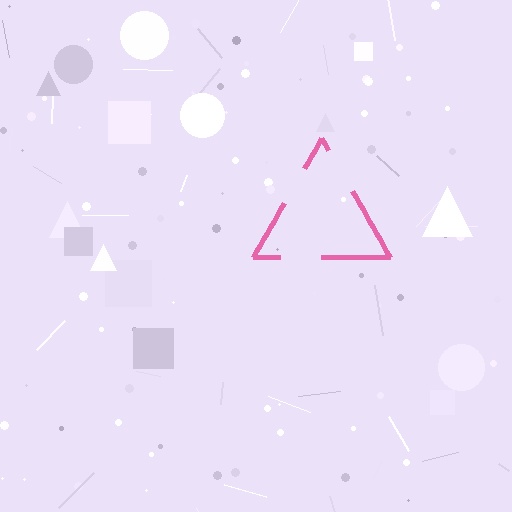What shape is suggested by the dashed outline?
The dashed outline suggests a triangle.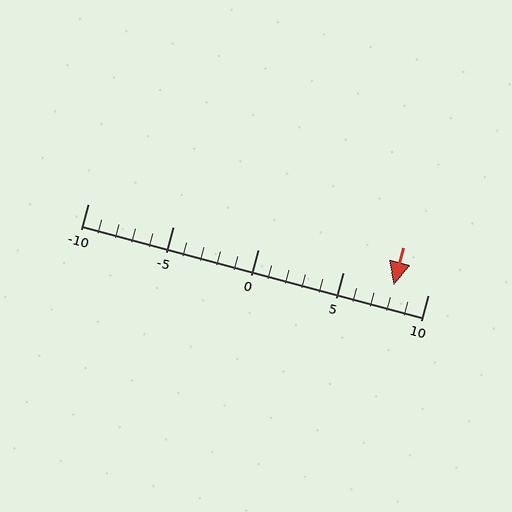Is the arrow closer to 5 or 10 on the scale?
The arrow is closer to 10.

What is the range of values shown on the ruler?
The ruler shows values from -10 to 10.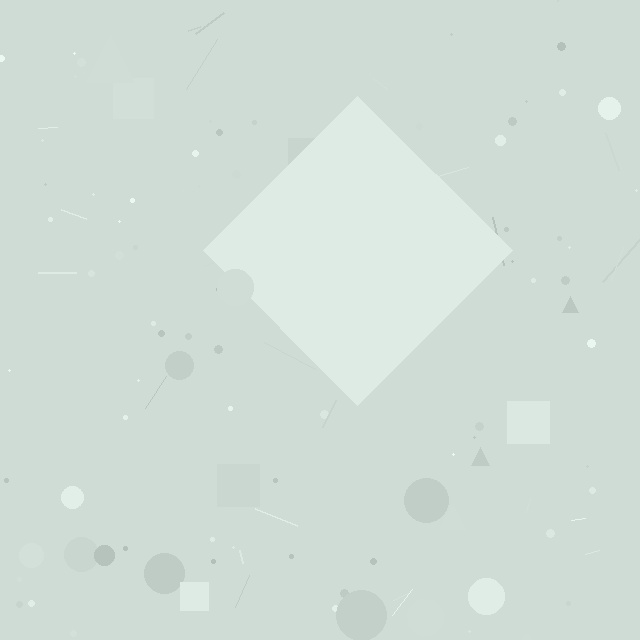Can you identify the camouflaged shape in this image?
The camouflaged shape is a diamond.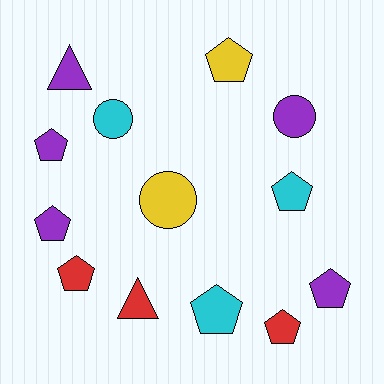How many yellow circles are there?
There is 1 yellow circle.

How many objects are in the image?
There are 13 objects.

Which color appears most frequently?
Purple, with 5 objects.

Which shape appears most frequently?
Pentagon, with 8 objects.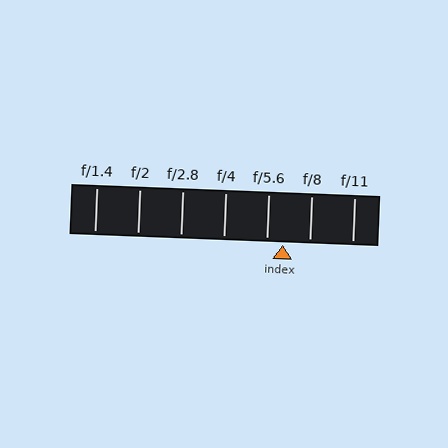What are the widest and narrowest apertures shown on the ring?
The widest aperture shown is f/1.4 and the narrowest is f/11.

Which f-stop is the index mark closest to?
The index mark is closest to f/5.6.